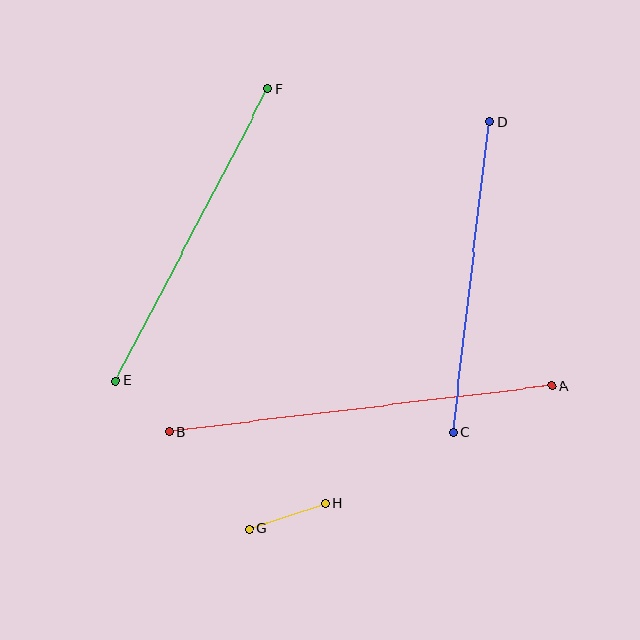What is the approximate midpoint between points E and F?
The midpoint is at approximately (192, 235) pixels.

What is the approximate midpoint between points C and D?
The midpoint is at approximately (471, 277) pixels.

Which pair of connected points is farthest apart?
Points A and B are farthest apart.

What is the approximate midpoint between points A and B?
The midpoint is at approximately (361, 409) pixels.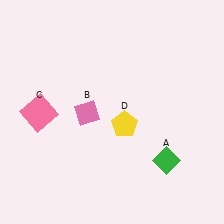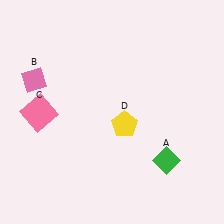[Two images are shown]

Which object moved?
The pink diamond (B) moved left.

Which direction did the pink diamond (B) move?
The pink diamond (B) moved left.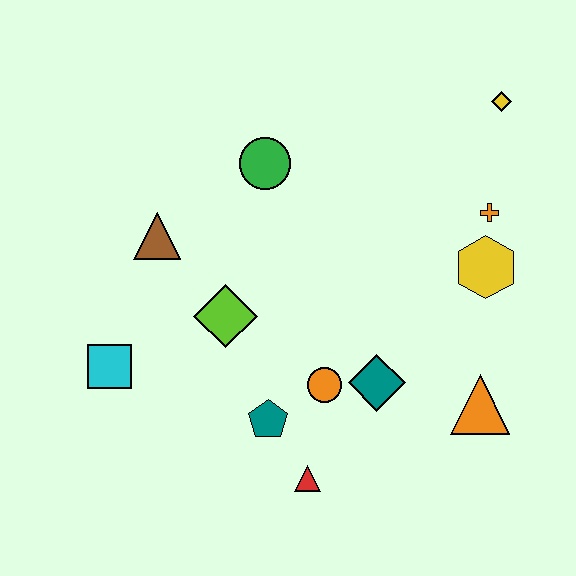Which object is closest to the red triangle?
The teal pentagon is closest to the red triangle.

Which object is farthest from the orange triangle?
The cyan square is farthest from the orange triangle.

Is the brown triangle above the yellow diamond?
No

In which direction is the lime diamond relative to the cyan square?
The lime diamond is to the right of the cyan square.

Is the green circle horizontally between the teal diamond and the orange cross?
No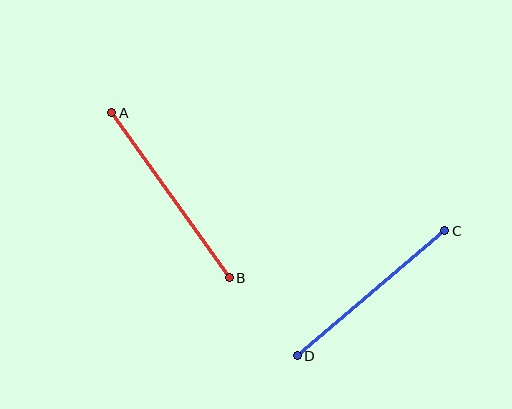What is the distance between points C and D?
The distance is approximately 193 pixels.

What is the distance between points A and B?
The distance is approximately 203 pixels.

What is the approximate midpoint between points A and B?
The midpoint is at approximately (171, 195) pixels.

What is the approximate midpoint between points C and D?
The midpoint is at approximately (371, 293) pixels.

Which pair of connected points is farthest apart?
Points A and B are farthest apart.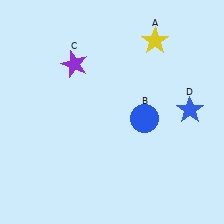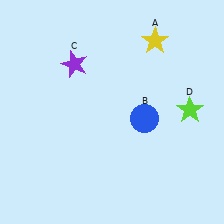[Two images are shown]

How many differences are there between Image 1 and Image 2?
There is 1 difference between the two images.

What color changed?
The star (D) changed from blue in Image 1 to lime in Image 2.